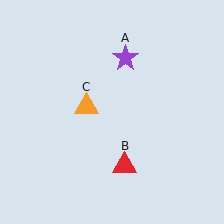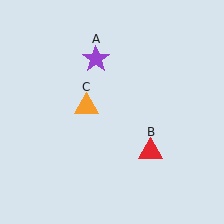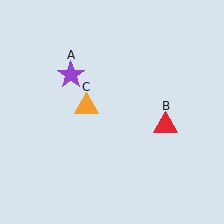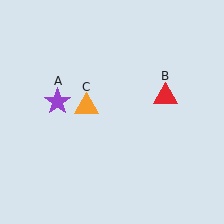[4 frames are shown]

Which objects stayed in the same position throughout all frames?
Orange triangle (object C) remained stationary.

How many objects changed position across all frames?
2 objects changed position: purple star (object A), red triangle (object B).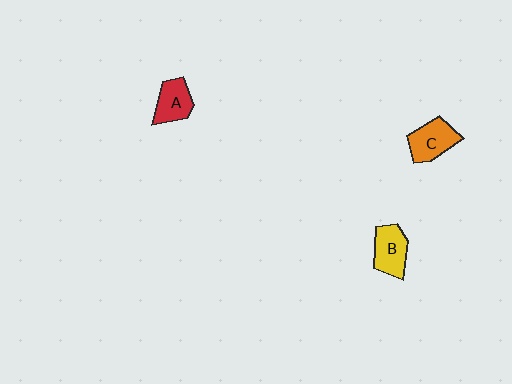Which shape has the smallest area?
Shape A (red).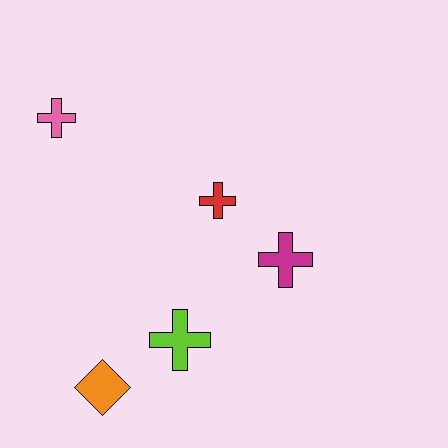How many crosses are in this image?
There are 4 crosses.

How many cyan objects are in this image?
There are no cyan objects.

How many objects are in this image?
There are 5 objects.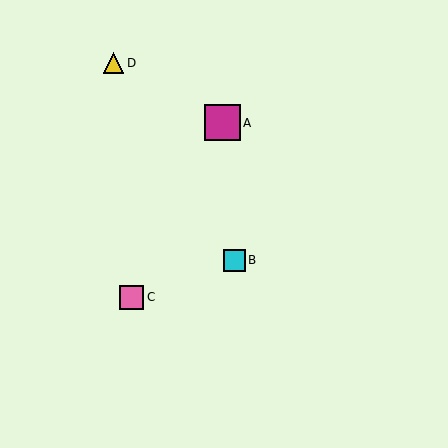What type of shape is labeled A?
Shape A is a magenta square.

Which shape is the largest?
The magenta square (labeled A) is the largest.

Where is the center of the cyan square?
The center of the cyan square is at (234, 260).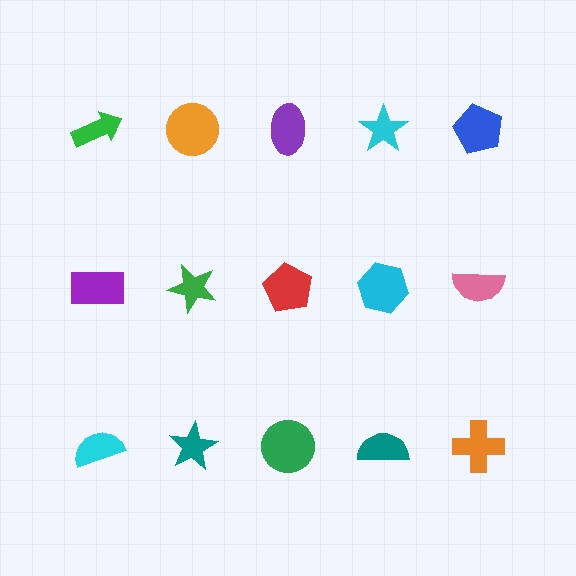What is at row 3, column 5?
An orange cross.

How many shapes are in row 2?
5 shapes.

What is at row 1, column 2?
An orange circle.